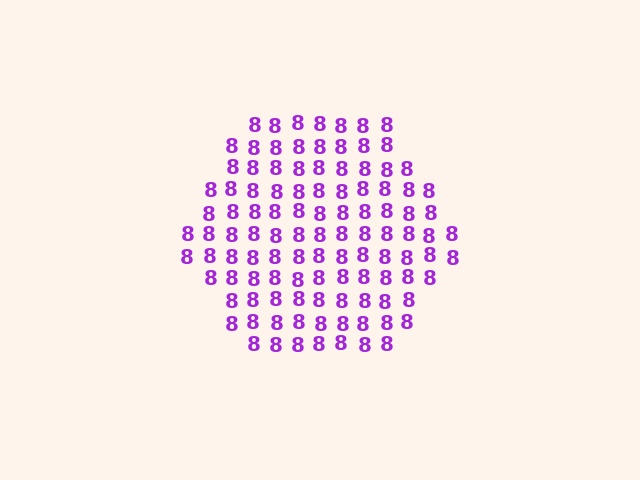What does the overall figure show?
The overall figure shows a hexagon.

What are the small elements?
The small elements are digit 8's.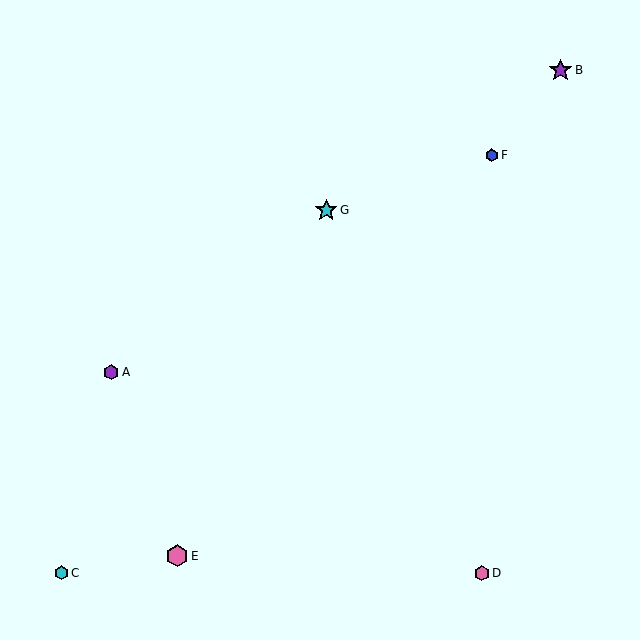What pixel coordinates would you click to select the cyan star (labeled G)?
Click at (326, 210) to select the cyan star G.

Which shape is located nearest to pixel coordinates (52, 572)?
The cyan hexagon (labeled C) at (61, 573) is nearest to that location.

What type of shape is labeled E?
Shape E is a pink hexagon.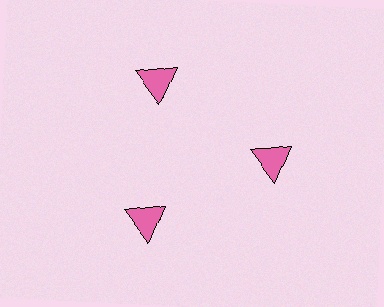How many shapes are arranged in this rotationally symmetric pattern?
There are 3 shapes, arranged in 3 groups of 1.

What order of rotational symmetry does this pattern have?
This pattern has 3-fold rotational symmetry.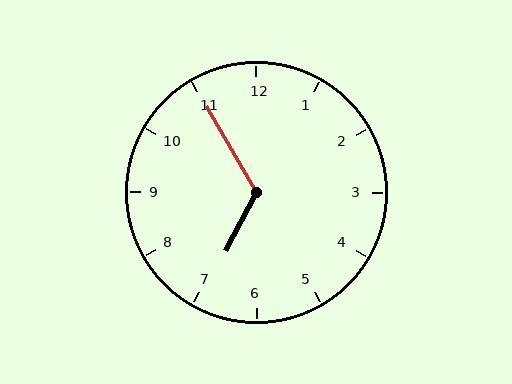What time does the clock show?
6:55.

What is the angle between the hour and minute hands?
Approximately 122 degrees.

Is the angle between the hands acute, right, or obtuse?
It is obtuse.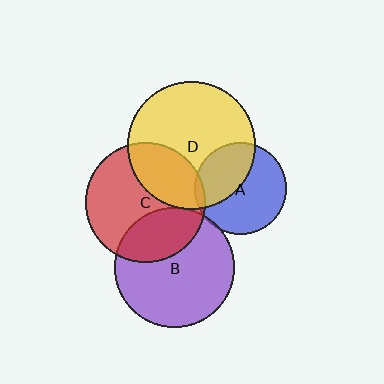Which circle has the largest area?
Circle D (yellow).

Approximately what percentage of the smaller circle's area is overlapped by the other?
Approximately 5%.